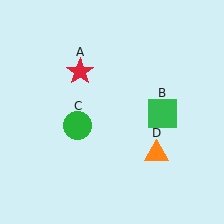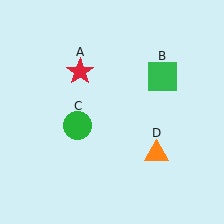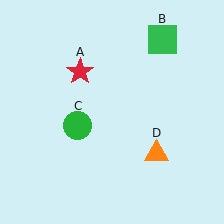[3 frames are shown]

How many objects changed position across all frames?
1 object changed position: green square (object B).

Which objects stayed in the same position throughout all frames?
Red star (object A) and green circle (object C) and orange triangle (object D) remained stationary.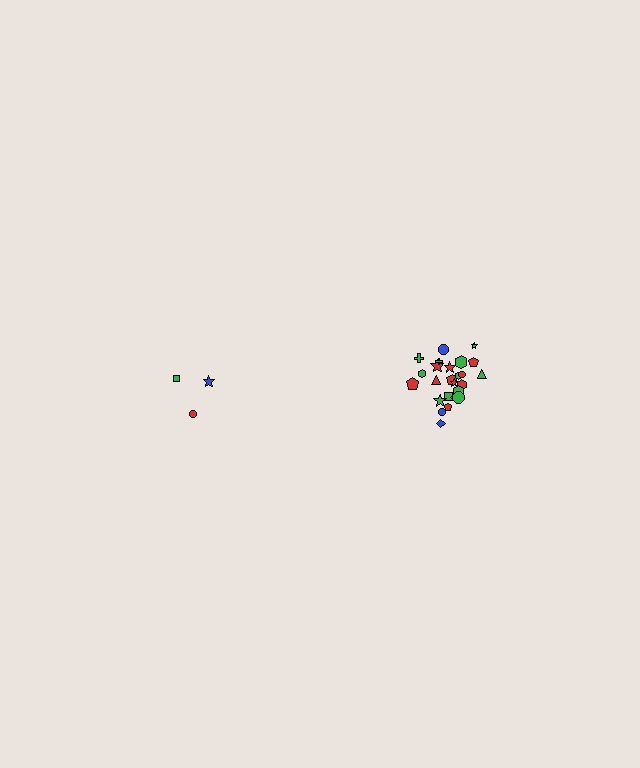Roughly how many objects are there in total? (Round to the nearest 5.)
Roughly 30 objects in total.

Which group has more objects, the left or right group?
The right group.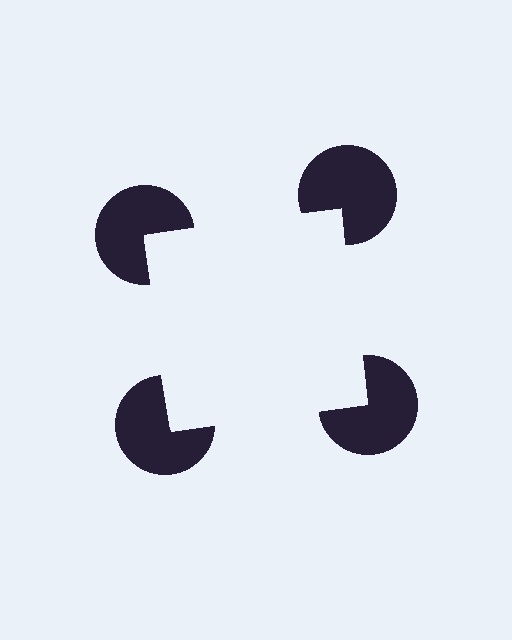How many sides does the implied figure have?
4 sides.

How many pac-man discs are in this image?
There are 4 — one at each vertex of the illusory square.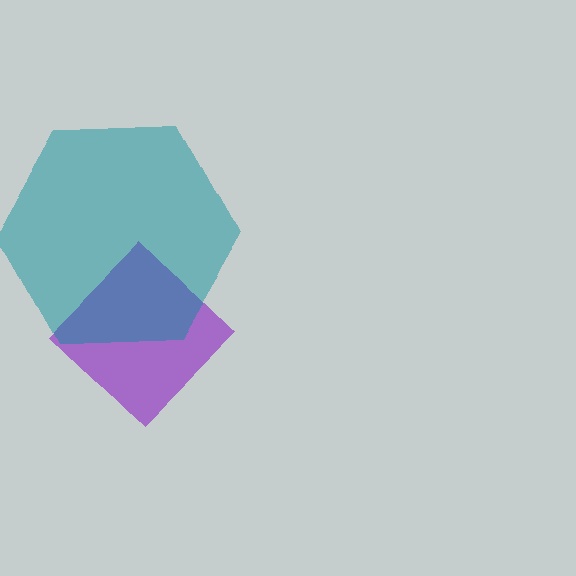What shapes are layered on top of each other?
The layered shapes are: a purple diamond, a teal hexagon.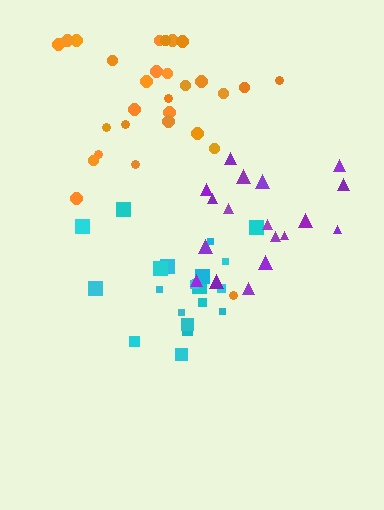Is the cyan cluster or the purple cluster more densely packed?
Purple.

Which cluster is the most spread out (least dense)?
Orange.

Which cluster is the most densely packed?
Purple.